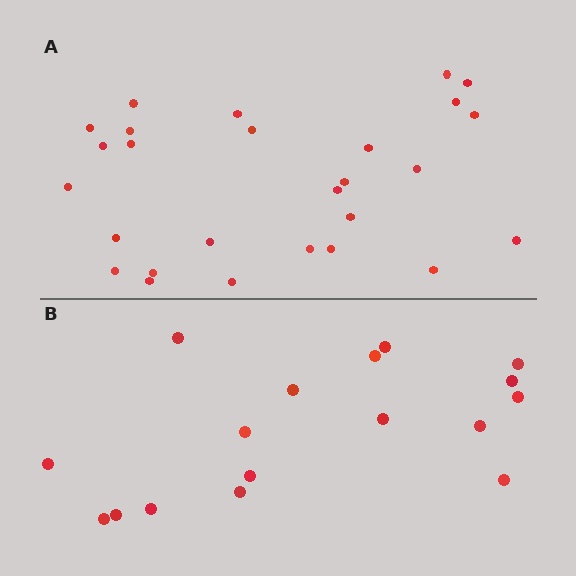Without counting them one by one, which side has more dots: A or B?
Region A (the top region) has more dots.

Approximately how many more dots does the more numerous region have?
Region A has roughly 10 or so more dots than region B.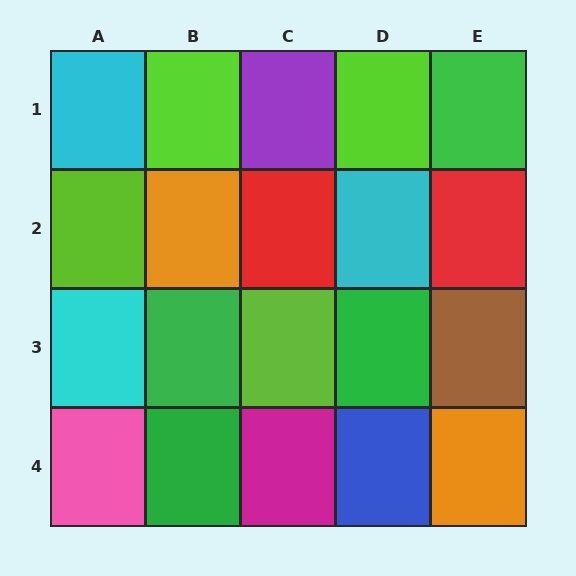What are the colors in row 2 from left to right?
Lime, orange, red, cyan, red.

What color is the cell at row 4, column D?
Blue.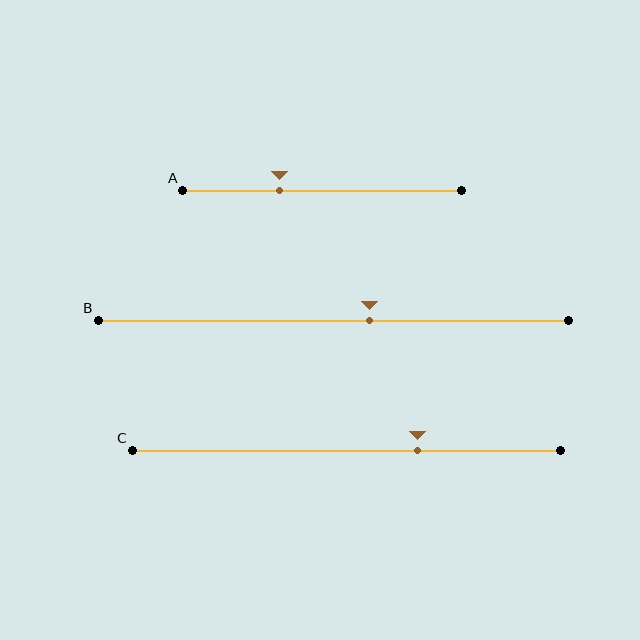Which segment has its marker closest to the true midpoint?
Segment B has its marker closest to the true midpoint.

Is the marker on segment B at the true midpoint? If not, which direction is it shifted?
No, the marker on segment B is shifted to the right by about 8% of the segment length.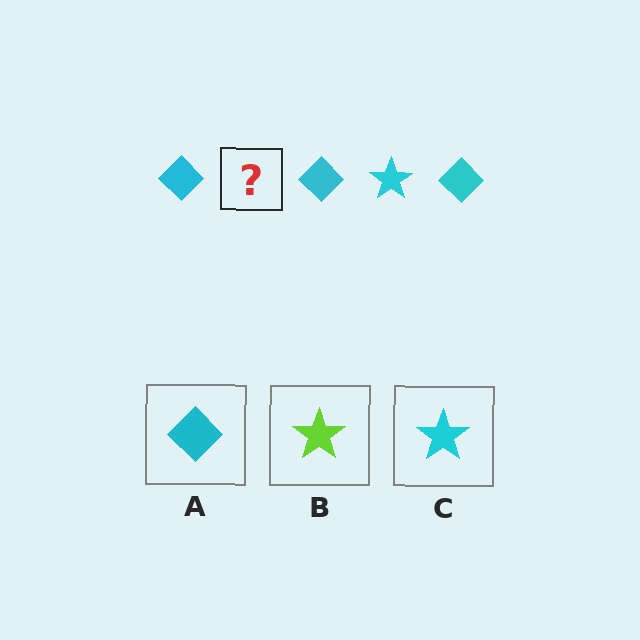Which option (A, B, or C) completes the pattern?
C.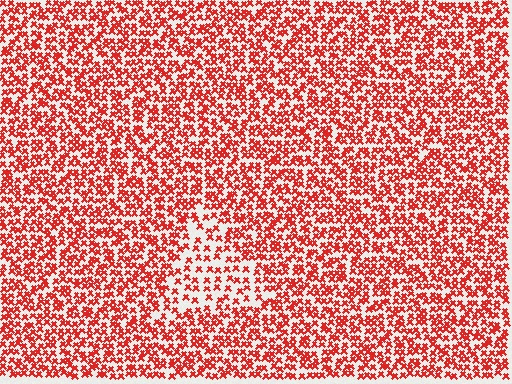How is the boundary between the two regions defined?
The boundary is defined by a change in element density (approximately 1.9x ratio). All elements are the same color, size, and shape.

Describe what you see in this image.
The image contains small red elements arranged at two different densities. A triangle-shaped region is visible where the elements are less densely packed than the surrounding area.